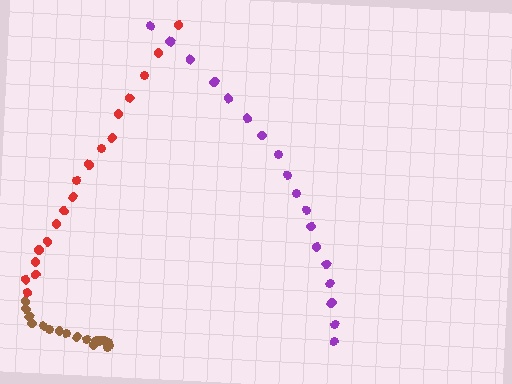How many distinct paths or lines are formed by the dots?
There are 3 distinct paths.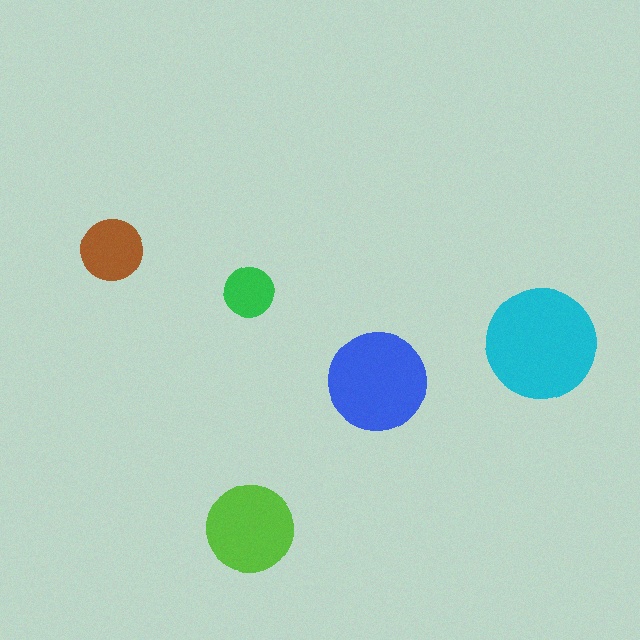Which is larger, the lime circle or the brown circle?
The lime one.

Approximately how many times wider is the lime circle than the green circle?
About 1.5 times wider.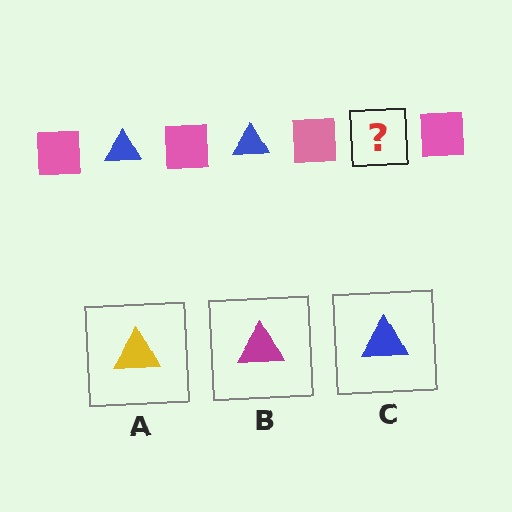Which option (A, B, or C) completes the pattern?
C.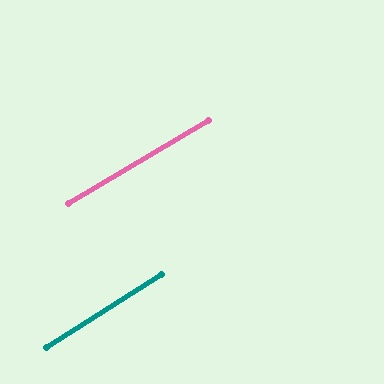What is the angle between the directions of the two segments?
Approximately 1 degree.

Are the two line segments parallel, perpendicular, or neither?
Parallel — their directions differ by only 1.4°.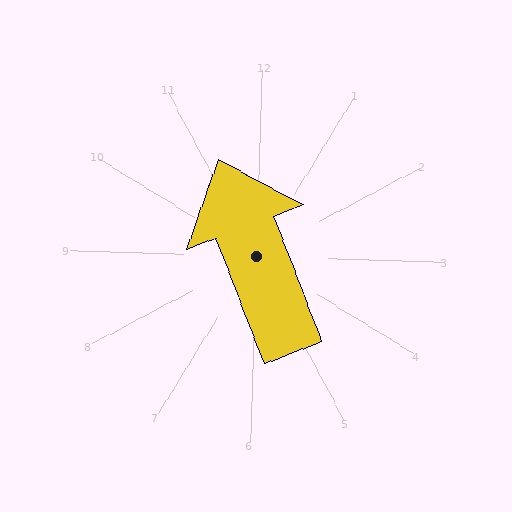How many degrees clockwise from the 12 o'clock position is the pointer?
Approximately 337 degrees.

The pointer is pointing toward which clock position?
Roughly 11 o'clock.